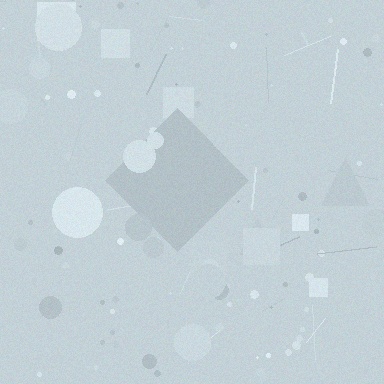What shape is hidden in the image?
A diamond is hidden in the image.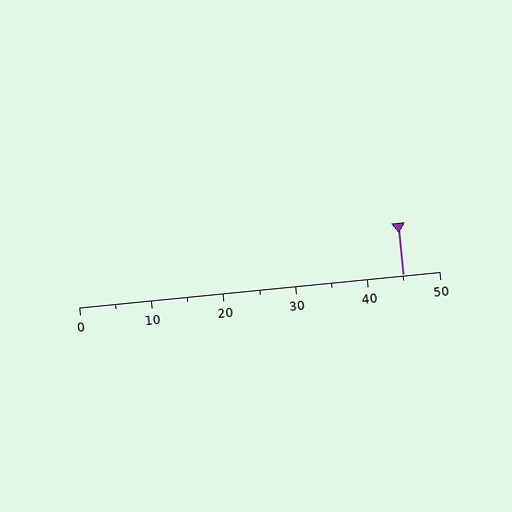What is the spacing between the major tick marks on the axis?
The major ticks are spaced 10 apart.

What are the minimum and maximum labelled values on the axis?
The axis runs from 0 to 50.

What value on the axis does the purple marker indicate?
The marker indicates approximately 45.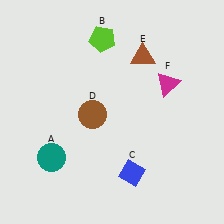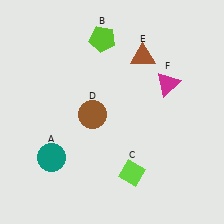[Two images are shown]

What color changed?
The diamond (C) changed from blue in Image 1 to lime in Image 2.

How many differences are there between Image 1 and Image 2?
There is 1 difference between the two images.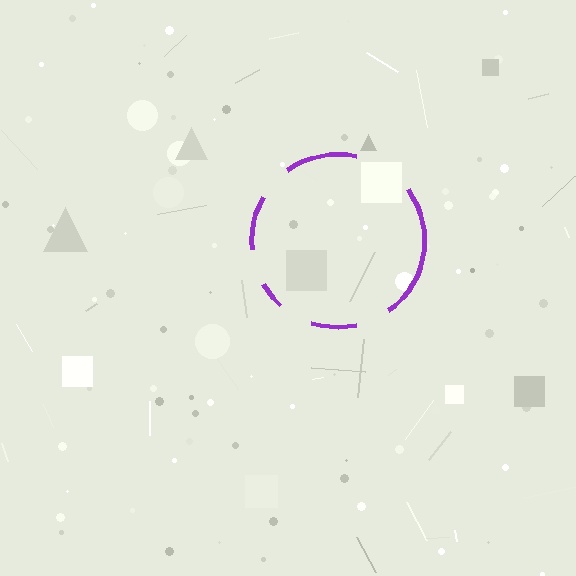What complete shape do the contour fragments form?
The contour fragments form a circle.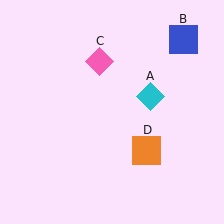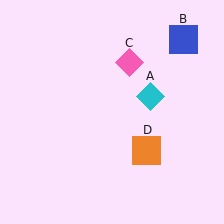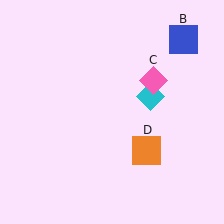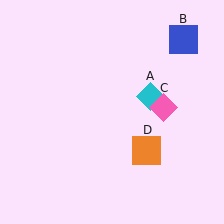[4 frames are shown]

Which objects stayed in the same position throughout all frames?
Cyan diamond (object A) and blue square (object B) and orange square (object D) remained stationary.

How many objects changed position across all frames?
1 object changed position: pink diamond (object C).